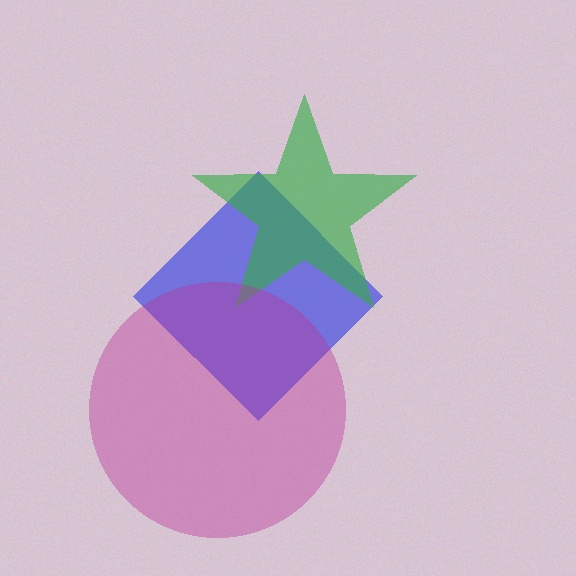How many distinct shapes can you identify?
There are 3 distinct shapes: a blue diamond, a green star, a magenta circle.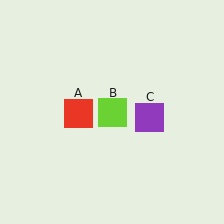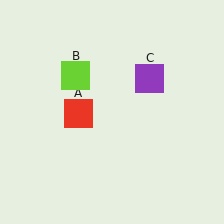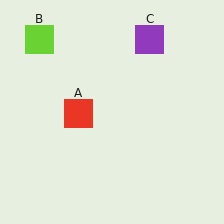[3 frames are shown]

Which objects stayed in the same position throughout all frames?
Red square (object A) remained stationary.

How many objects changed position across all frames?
2 objects changed position: lime square (object B), purple square (object C).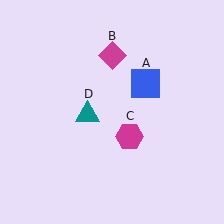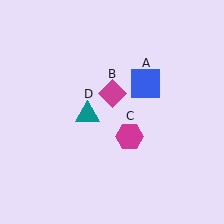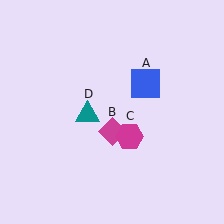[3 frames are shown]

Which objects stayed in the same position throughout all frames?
Blue square (object A) and magenta hexagon (object C) and teal triangle (object D) remained stationary.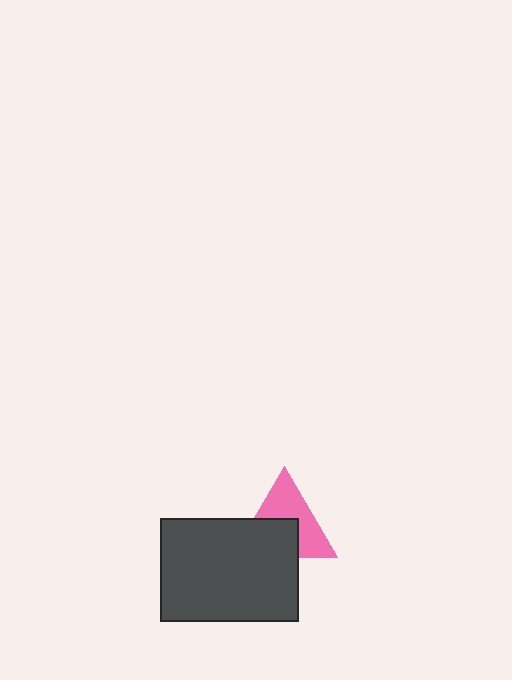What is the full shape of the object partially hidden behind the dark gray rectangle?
The partially hidden object is a pink triangle.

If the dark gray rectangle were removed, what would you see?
You would see the complete pink triangle.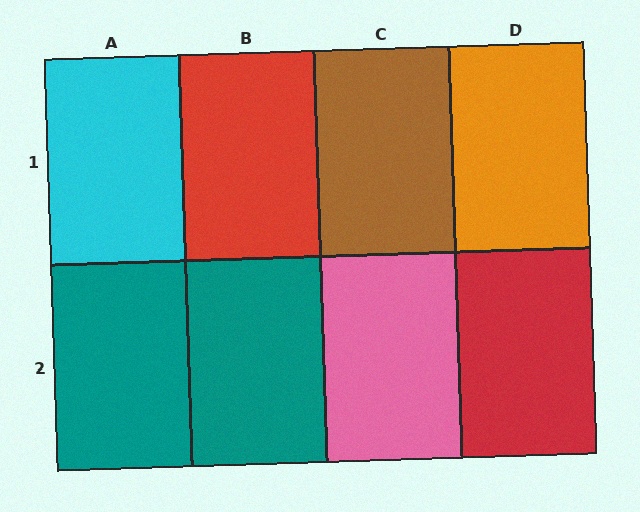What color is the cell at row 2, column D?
Red.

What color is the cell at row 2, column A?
Teal.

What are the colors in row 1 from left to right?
Cyan, red, brown, orange.